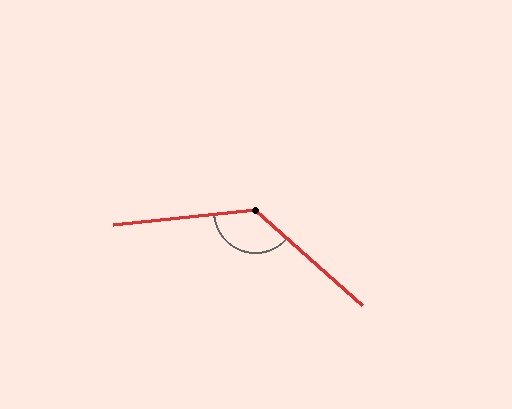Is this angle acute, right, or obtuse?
It is obtuse.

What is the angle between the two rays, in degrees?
Approximately 133 degrees.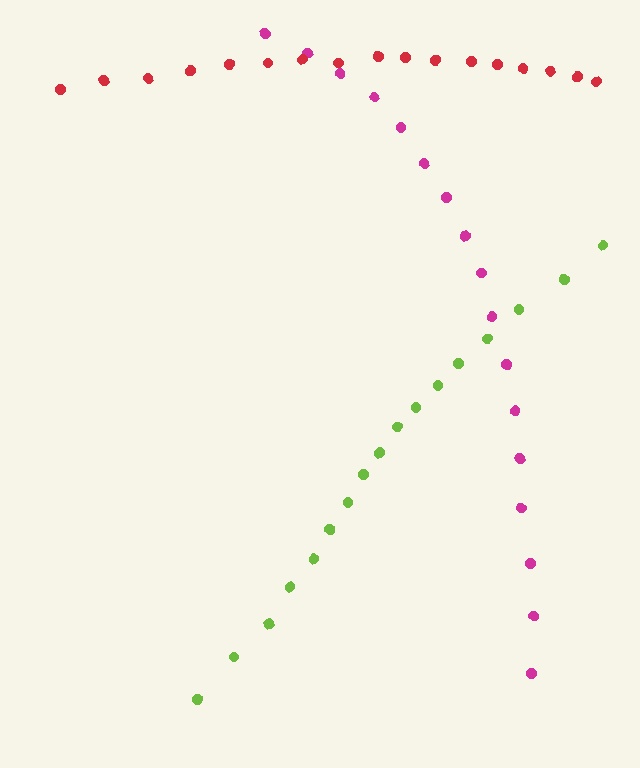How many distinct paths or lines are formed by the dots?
There are 3 distinct paths.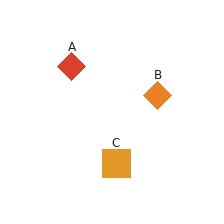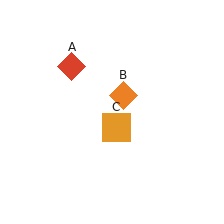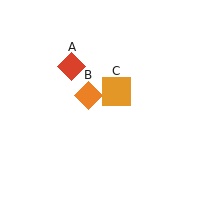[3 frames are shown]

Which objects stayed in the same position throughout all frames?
Red diamond (object A) remained stationary.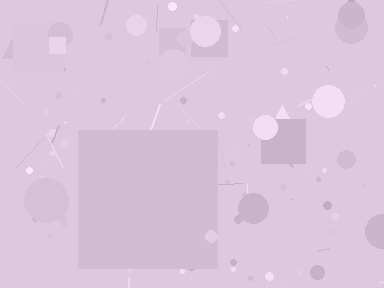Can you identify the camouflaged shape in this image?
The camouflaged shape is a square.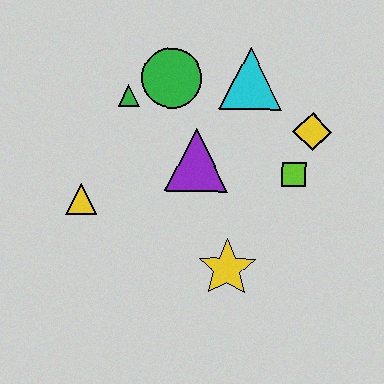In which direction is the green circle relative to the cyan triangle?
The green circle is to the left of the cyan triangle.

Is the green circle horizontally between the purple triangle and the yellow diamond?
No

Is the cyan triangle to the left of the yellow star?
No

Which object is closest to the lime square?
The yellow diamond is closest to the lime square.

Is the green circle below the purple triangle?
No